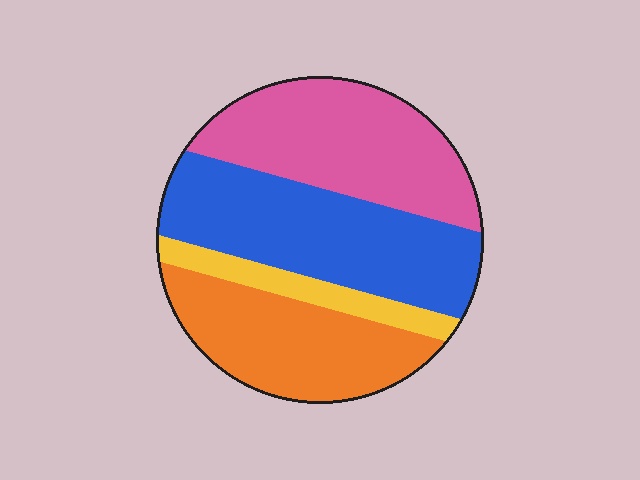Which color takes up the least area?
Yellow, at roughly 10%.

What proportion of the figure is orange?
Orange covers 26% of the figure.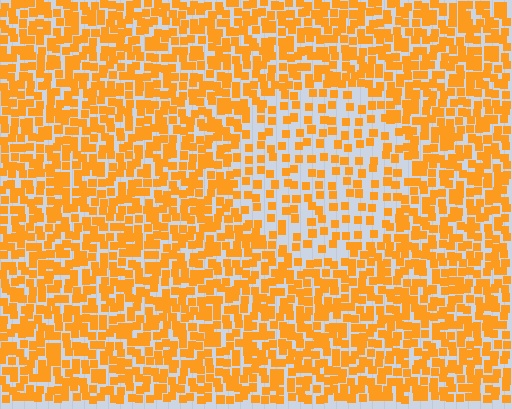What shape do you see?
I see a circle.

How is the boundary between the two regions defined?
The boundary is defined by a change in element density (approximately 2.0x ratio). All elements are the same color, size, and shape.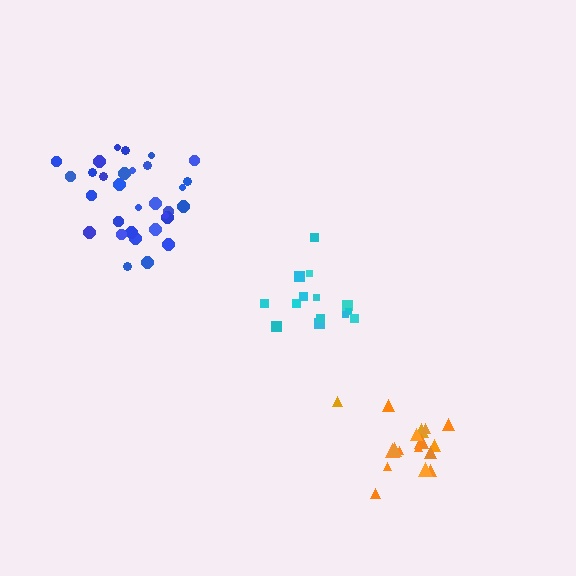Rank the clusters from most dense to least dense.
orange, cyan, blue.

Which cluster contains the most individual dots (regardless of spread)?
Blue (31).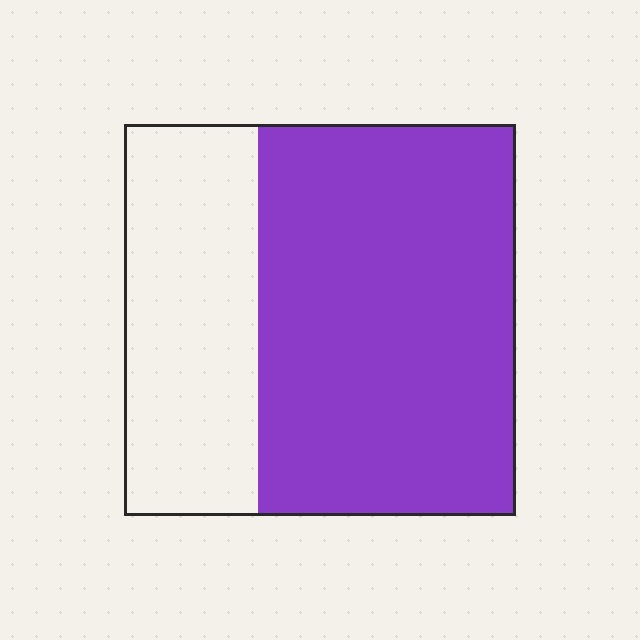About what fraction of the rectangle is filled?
About two thirds (2/3).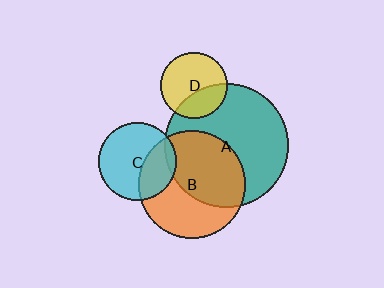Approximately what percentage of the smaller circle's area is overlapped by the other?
Approximately 35%.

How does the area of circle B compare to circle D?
Approximately 2.6 times.